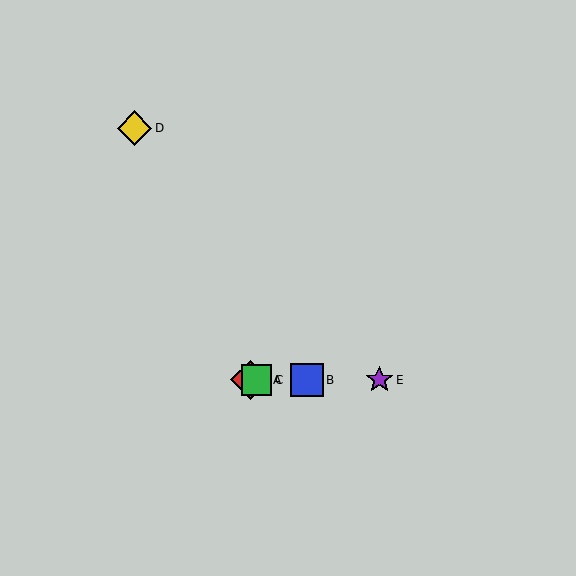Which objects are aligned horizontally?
Objects A, B, C, E are aligned horizontally.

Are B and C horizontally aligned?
Yes, both are at y≈380.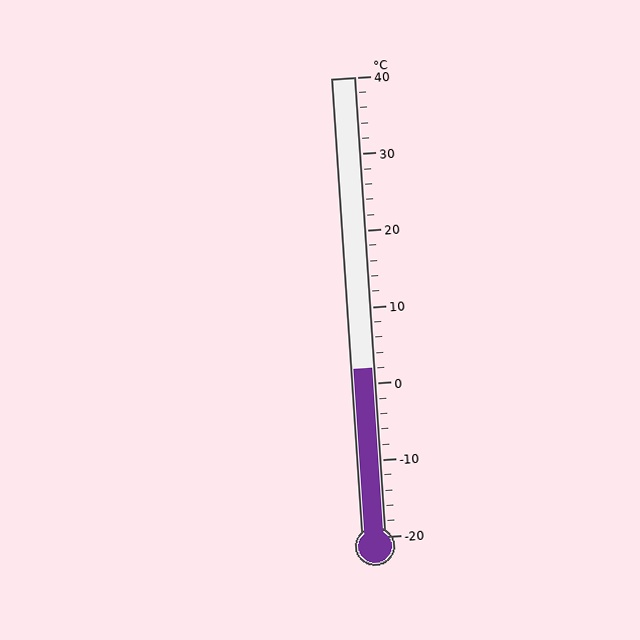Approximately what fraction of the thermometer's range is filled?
The thermometer is filled to approximately 35% of its range.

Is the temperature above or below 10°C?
The temperature is below 10°C.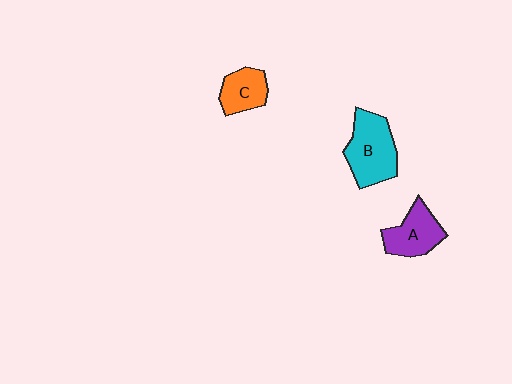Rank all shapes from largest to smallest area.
From largest to smallest: B (cyan), A (purple), C (orange).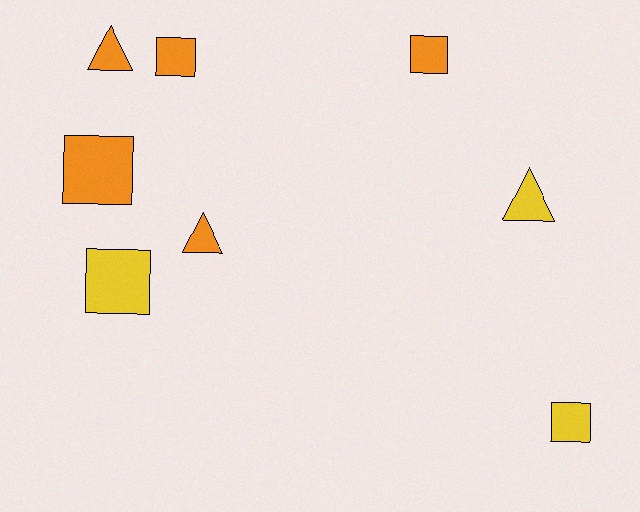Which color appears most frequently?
Orange, with 5 objects.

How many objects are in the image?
There are 8 objects.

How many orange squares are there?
There are 3 orange squares.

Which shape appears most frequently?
Square, with 5 objects.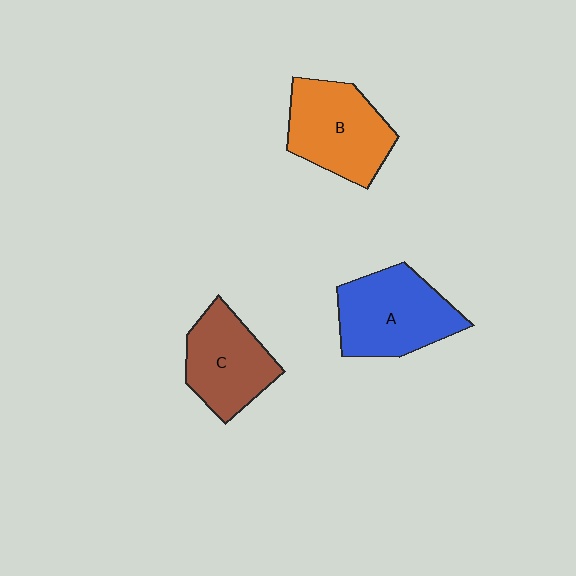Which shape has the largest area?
Shape A (blue).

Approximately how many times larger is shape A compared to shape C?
Approximately 1.2 times.